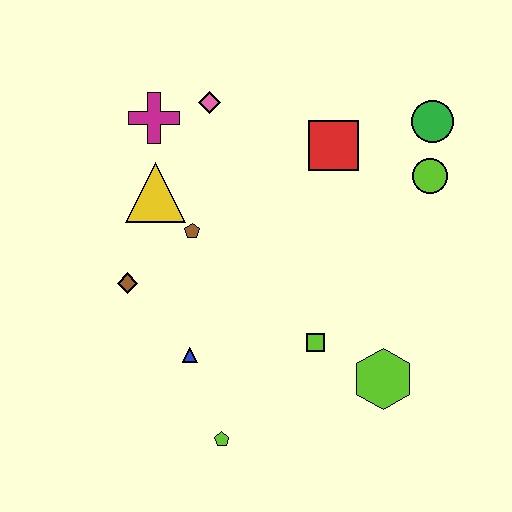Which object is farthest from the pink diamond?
The lime pentagon is farthest from the pink diamond.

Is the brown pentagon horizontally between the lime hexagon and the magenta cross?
Yes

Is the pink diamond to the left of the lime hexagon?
Yes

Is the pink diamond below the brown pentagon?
No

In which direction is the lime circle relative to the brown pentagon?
The lime circle is to the right of the brown pentagon.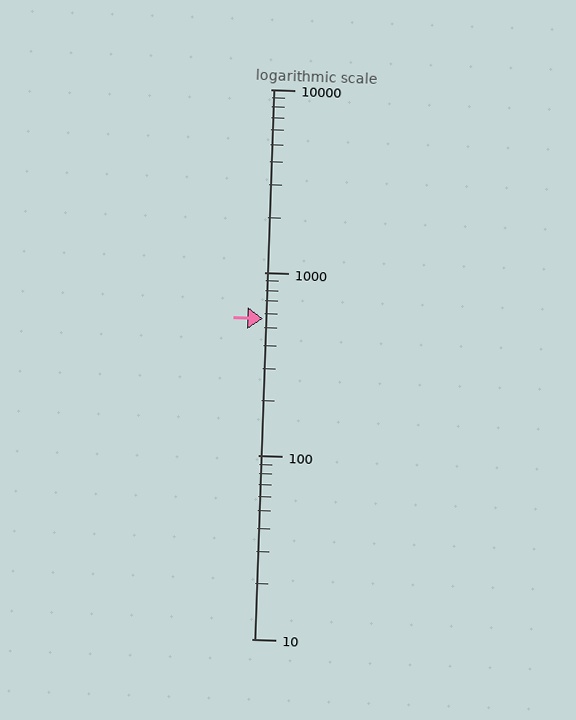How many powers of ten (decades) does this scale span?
The scale spans 3 decades, from 10 to 10000.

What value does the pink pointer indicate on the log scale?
The pointer indicates approximately 560.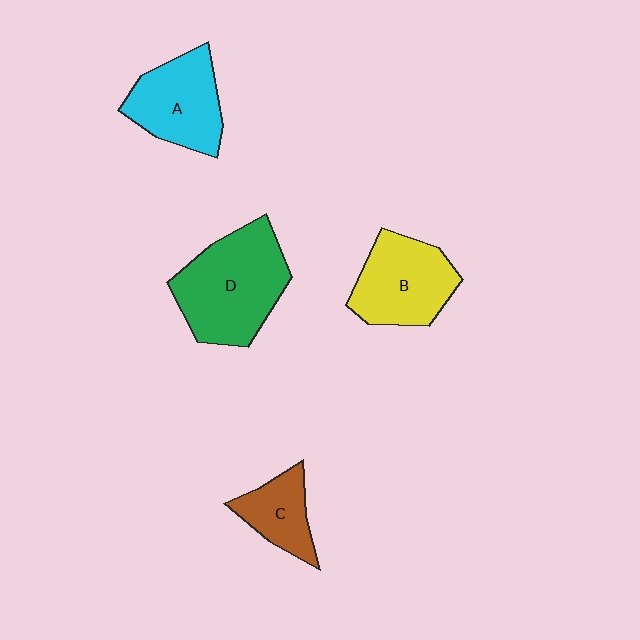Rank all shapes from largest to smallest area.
From largest to smallest: D (green), B (yellow), A (cyan), C (brown).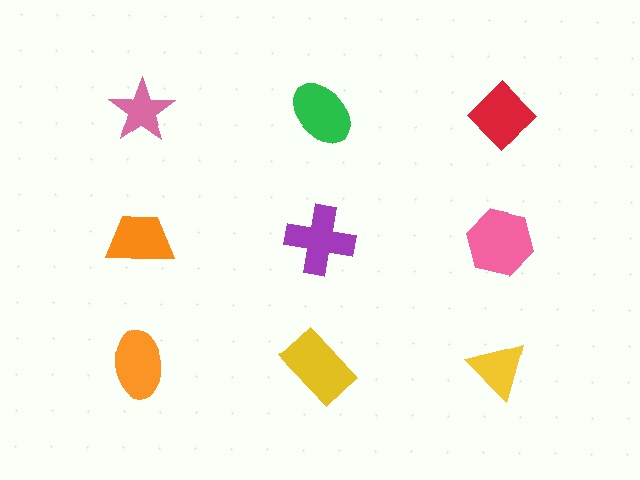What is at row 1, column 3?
A red diamond.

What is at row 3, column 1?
An orange ellipse.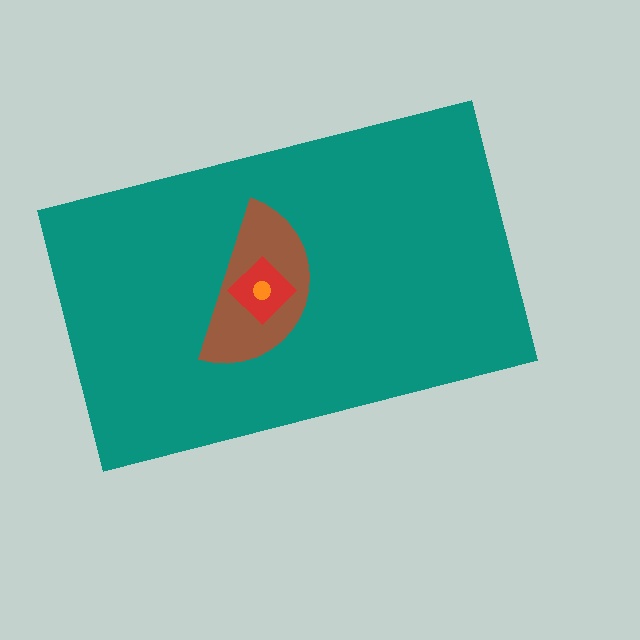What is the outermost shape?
The teal rectangle.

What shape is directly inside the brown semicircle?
The red diamond.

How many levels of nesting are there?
4.